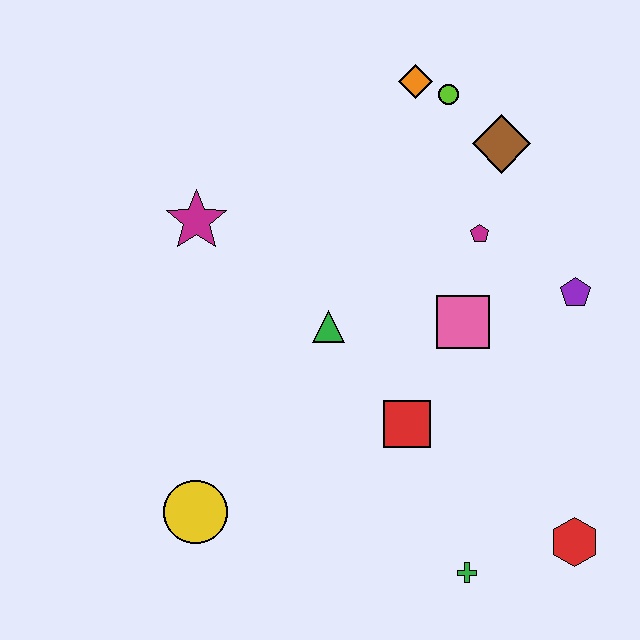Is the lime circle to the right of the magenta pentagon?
No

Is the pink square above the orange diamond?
No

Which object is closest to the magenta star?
The green triangle is closest to the magenta star.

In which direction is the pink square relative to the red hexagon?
The pink square is above the red hexagon.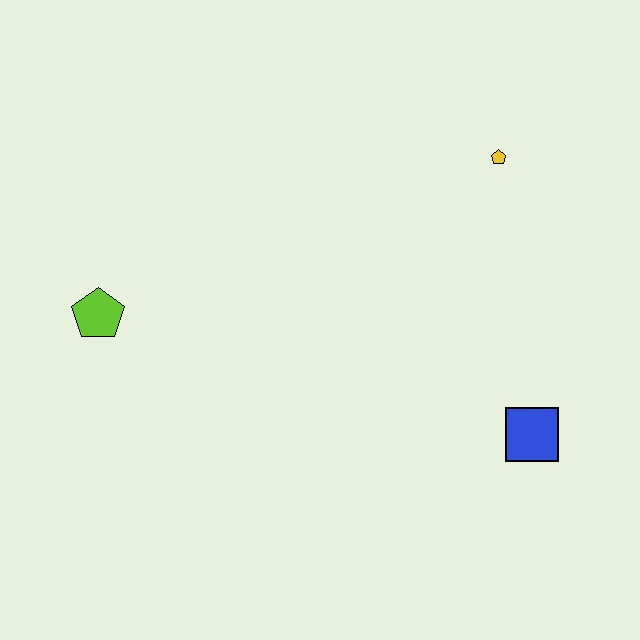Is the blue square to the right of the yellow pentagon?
Yes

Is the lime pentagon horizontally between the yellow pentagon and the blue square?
No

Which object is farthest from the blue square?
The lime pentagon is farthest from the blue square.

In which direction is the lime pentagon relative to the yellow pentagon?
The lime pentagon is to the left of the yellow pentagon.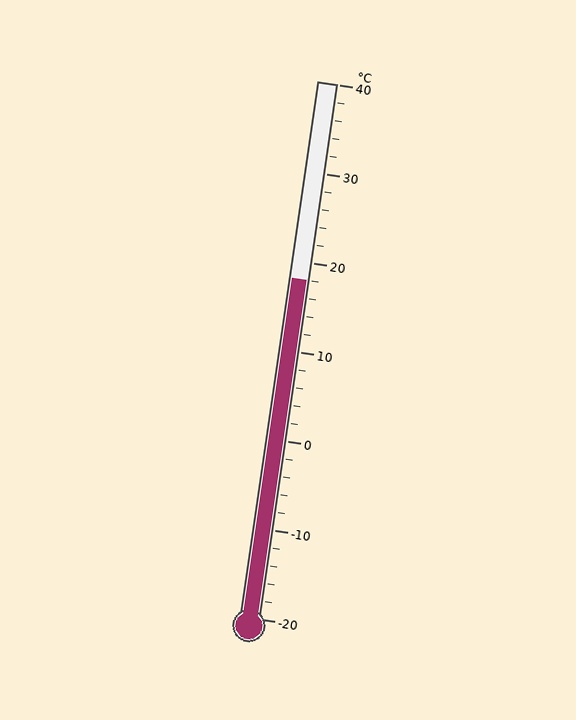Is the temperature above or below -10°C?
The temperature is above -10°C.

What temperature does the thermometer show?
The thermometer shows approximately 18°C.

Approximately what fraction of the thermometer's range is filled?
The thermometer is filled to approximately 65% of its range.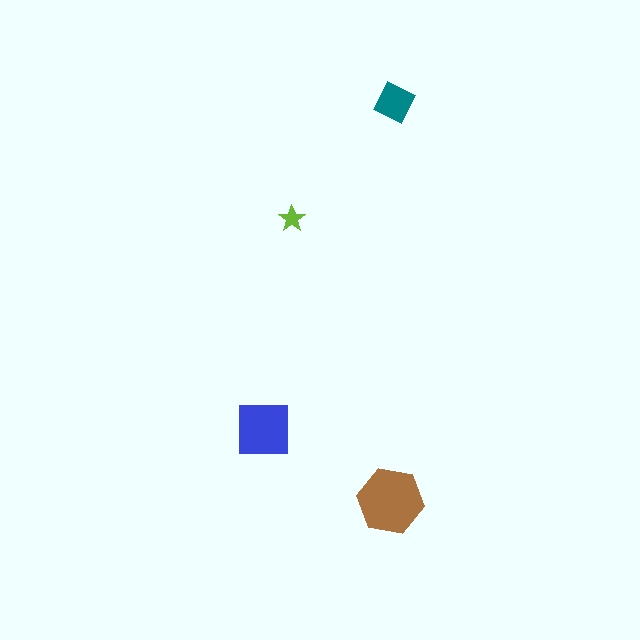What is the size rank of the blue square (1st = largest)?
2nd.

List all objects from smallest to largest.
The lime star, the teal diamond, the blue square, the brown hexagon.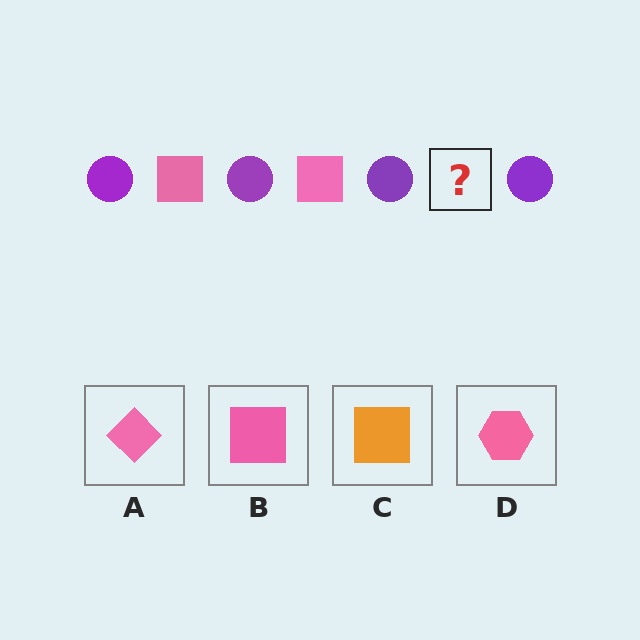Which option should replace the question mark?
Option B.